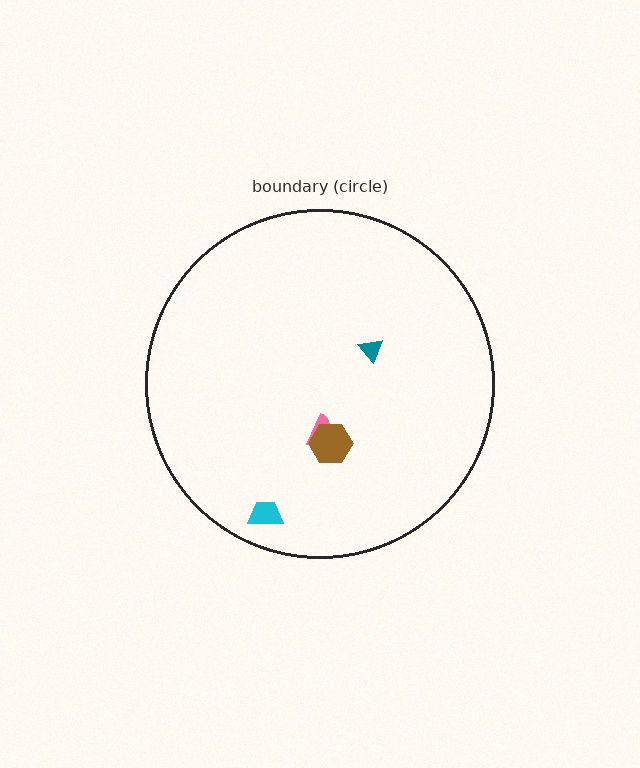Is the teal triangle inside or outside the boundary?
Inside.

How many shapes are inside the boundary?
4 inside, 0 outside.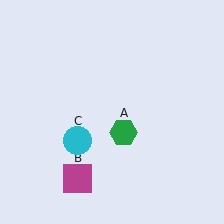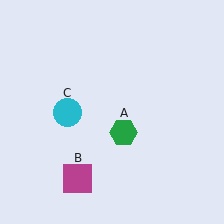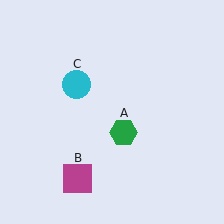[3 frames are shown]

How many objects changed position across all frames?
1 object changed position: cyan circle (object C).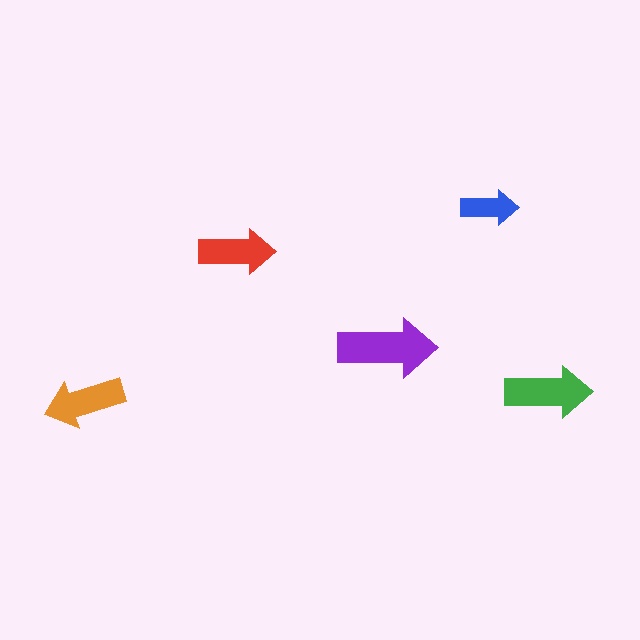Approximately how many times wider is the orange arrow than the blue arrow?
About 1.5 times wider.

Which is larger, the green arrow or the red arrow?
The green one.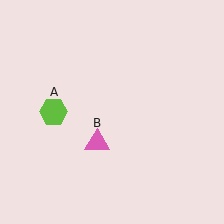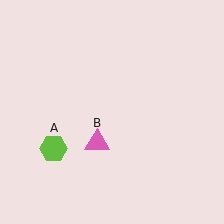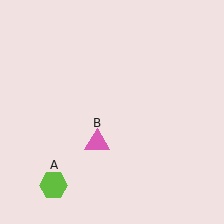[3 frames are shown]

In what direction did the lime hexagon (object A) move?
The lime hexagon (object A) moved down.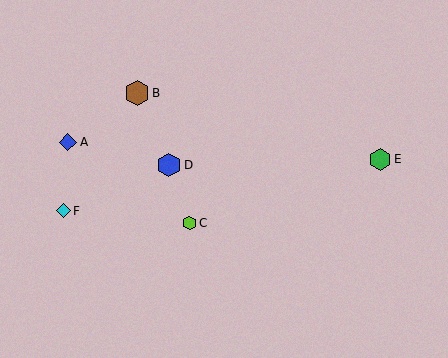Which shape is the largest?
The brown hexagon (labeled B) is the largest.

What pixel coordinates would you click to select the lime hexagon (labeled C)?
Click at (190, 223) to select the lime hexagon C.